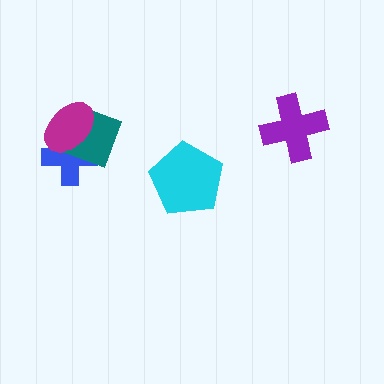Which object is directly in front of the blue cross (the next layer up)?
The teal diamond is directly in front of the blue cross.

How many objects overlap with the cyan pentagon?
0 objects overlap with the cyan pentagon.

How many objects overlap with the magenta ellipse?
2 objects overlap with the magenta ellipse.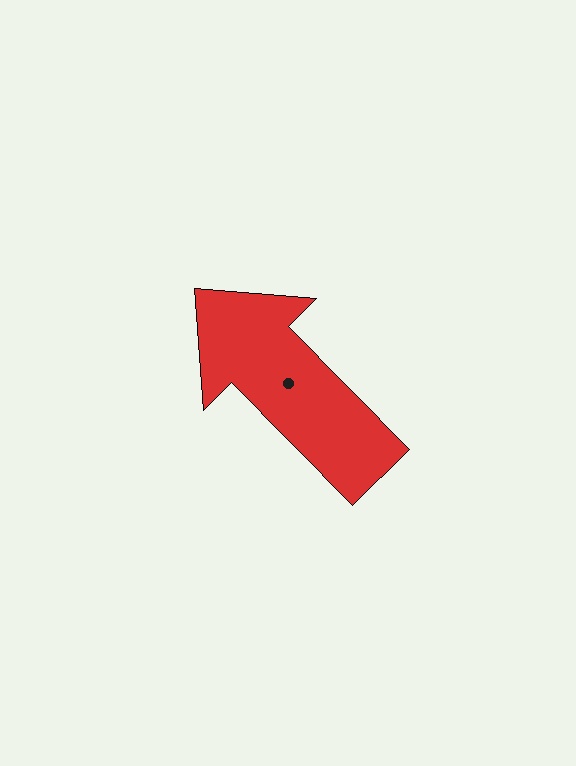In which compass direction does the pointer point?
Northwest.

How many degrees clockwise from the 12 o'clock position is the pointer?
Approximately 315 degrees.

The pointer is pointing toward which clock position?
Roughly 11 o'clock.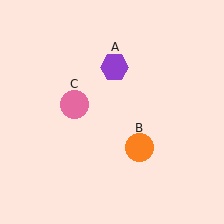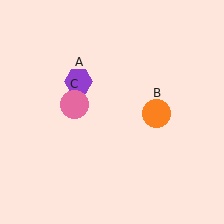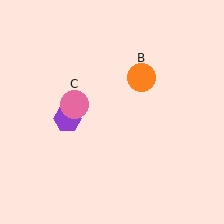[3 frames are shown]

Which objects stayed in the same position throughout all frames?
Pink circle (object C) remained stationary.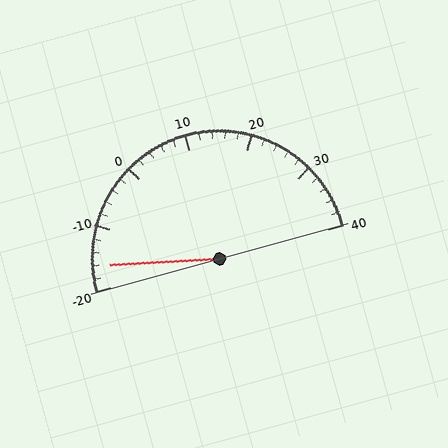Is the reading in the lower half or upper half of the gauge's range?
The reading is in the lower half of the range (-20 to 40).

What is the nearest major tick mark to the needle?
The nearest major tick mark is -20.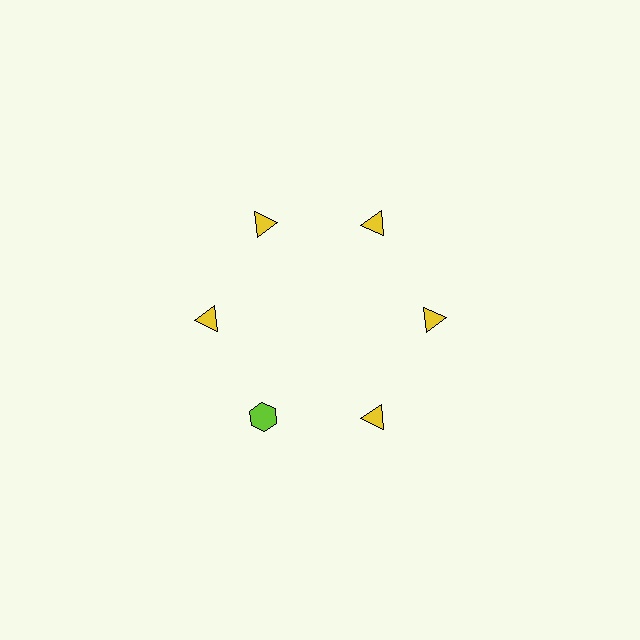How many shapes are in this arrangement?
There are 6 shapes arranged in a ring pattern.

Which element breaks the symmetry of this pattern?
The lime hexagon at roughly the 7 o'clock position breaks the symmetry. All other shapes are yellow triangles.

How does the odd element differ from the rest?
It differs in both color (lime instead of yellow) and shape (hexagon instead of triangle).